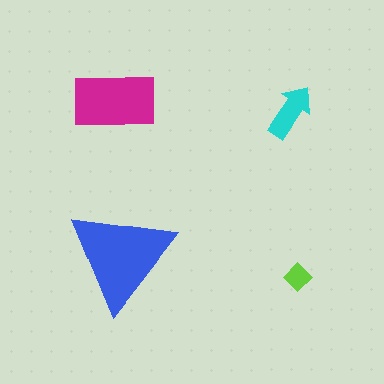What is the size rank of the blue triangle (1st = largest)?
1st.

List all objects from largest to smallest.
The blue triangle, the magenta rectangle, the cyan arrow, the lime diamond.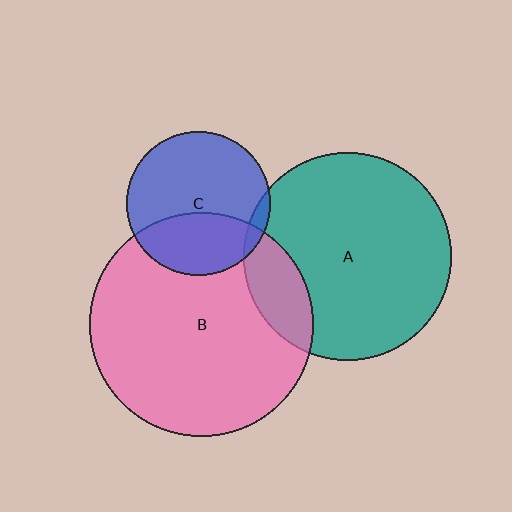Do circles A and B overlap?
Yes.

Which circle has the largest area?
Circle B (pink).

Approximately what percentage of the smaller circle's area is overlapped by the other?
Approximately 15%.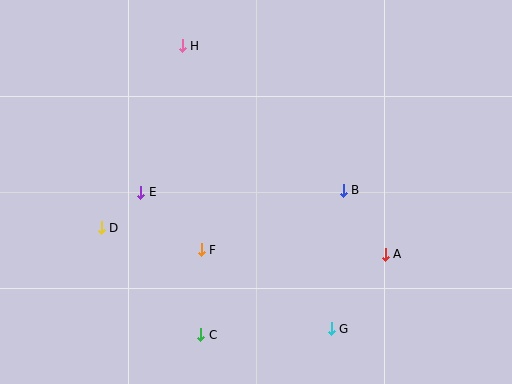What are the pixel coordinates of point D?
Point D is at (101, 228).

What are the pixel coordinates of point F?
Point F is at (201, 250).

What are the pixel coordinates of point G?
Point G is at (331, 329).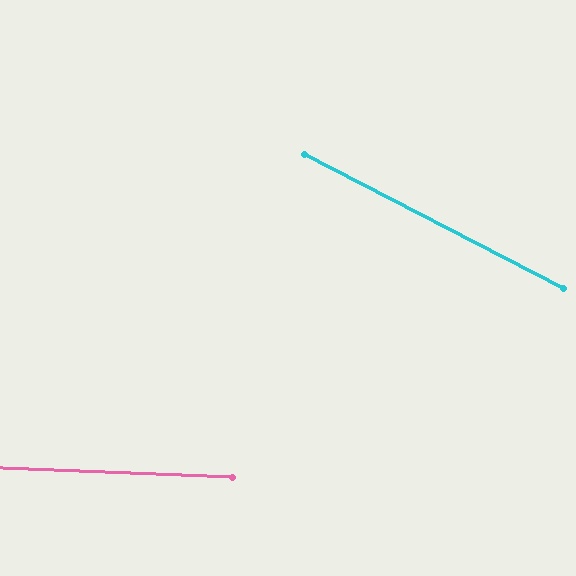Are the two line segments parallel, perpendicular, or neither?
Neither parallel nor perpendicular — they differ by about 25°.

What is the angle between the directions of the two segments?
Approximately 25 degrees.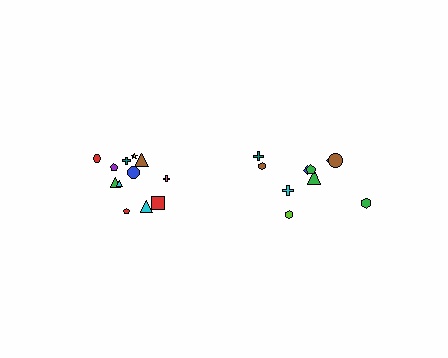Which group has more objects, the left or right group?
The left group.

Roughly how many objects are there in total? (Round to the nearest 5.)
Roughly 20 objects in total.